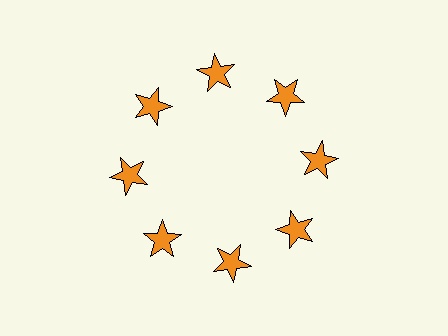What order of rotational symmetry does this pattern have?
This pattern has 8-fold rotational symmetry.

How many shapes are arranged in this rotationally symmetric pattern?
There are 8 shapes, arranged in 8 groups of 1.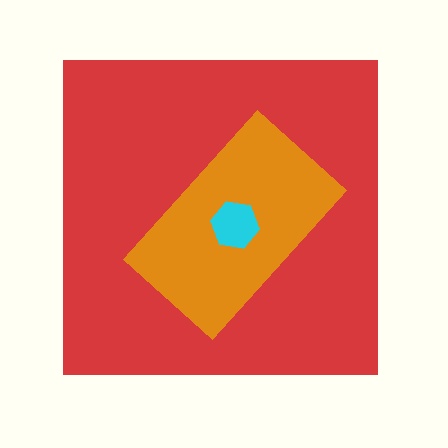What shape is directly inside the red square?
The orange rectangle.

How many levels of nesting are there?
3.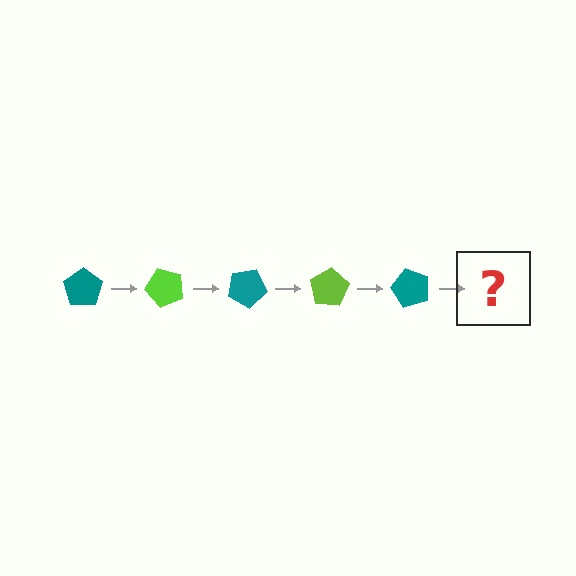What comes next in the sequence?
The next element should be a lime pentagon, rotated 250 degrees from the start.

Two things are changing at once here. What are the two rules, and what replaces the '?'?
The two rules are that it rotates 50 degrees each step and the color cycles through teal and lime. The '?' should be a lime pentagon, rotated 250 degrees from the start.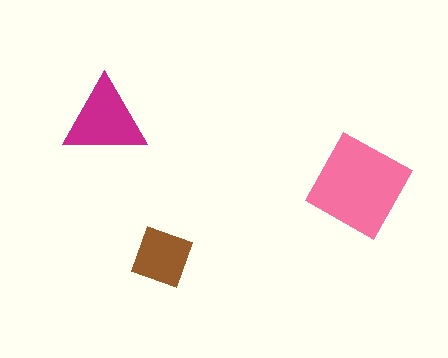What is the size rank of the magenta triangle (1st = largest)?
2nd.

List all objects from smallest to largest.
The brown diamond, the magenta triangle, the pink square.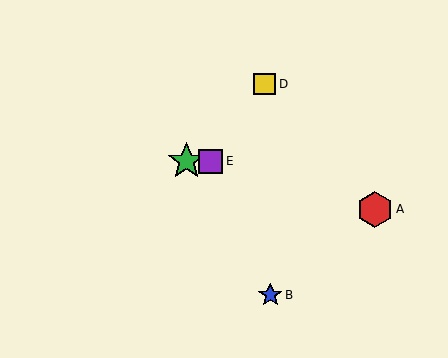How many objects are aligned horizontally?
2 objects (C, E) are aligned horizontally.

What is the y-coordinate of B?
Object B is at y≈295.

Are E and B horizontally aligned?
No, E is at y≈161 and B is at y≈295.